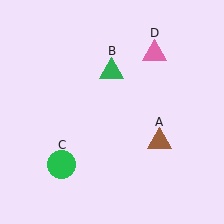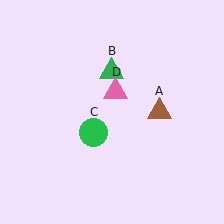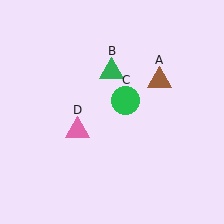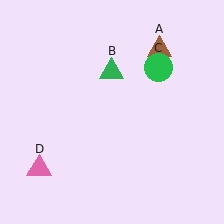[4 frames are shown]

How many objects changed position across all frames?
3 objects changed position: brown triangle (object A), green circle (object C), pink triangle (object D).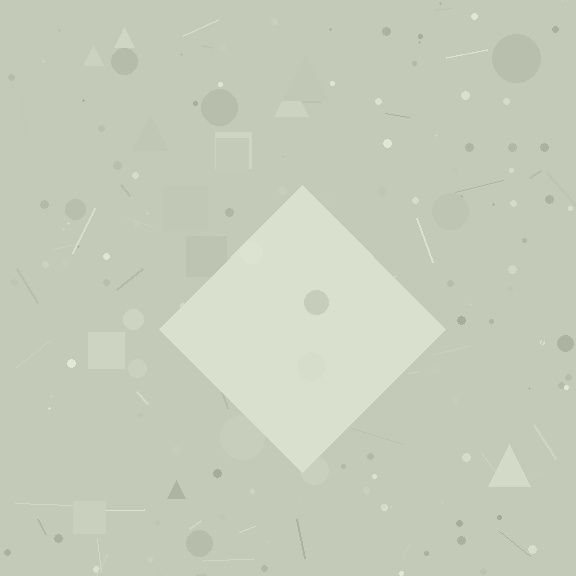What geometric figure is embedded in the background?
A diamond is embedded in the background.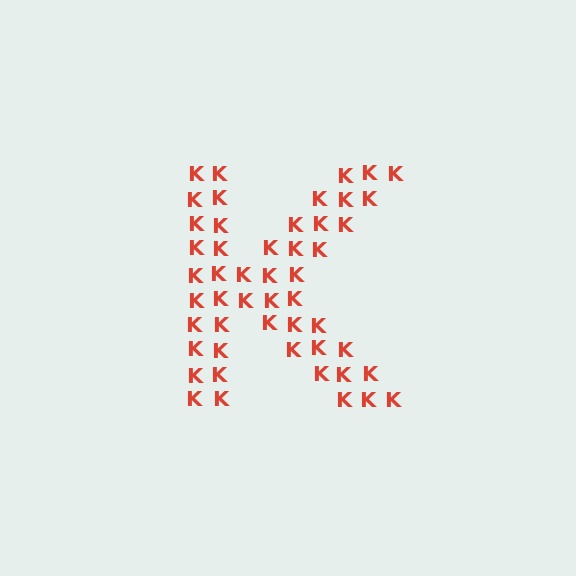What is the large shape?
The large shape is the letter K.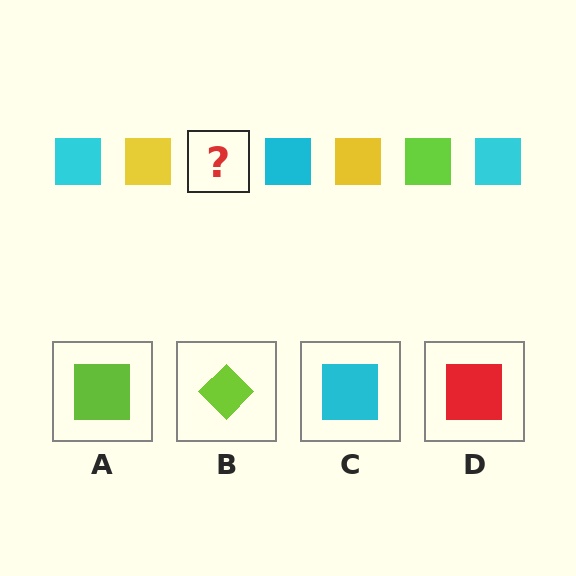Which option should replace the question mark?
Option A.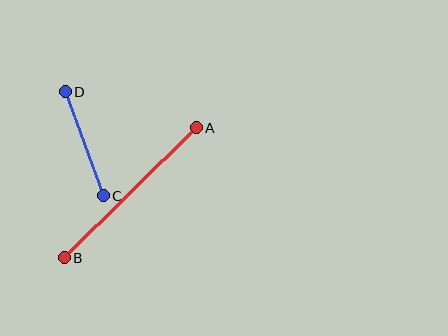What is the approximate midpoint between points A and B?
The midpoint is at approximately (130, 193) pixels.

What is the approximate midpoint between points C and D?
The midpoint is at approximately (84, 144) pixels.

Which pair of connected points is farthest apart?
Points A and B are farthest apart.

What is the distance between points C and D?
The distance is approximately 111 pixels.